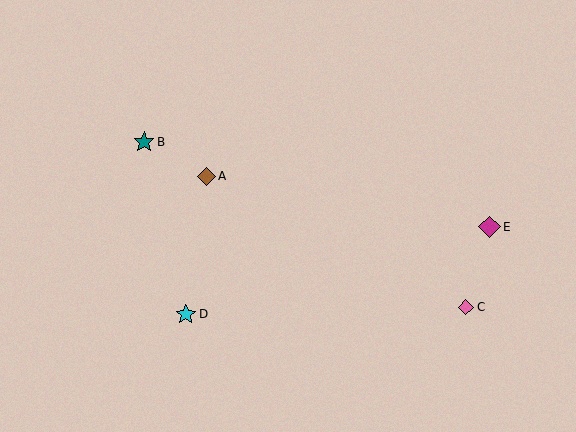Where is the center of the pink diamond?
The center of the pink diamond is at (466, 307).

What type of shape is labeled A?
Shape A is a brown diamond.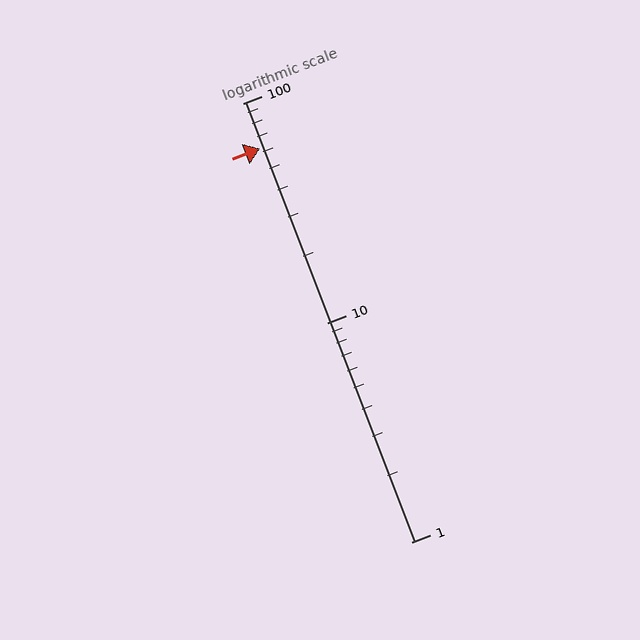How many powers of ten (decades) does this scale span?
The scale spans 2 decades, from 1 to 100.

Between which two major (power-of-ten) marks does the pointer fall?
The pointer is between 10 and 100.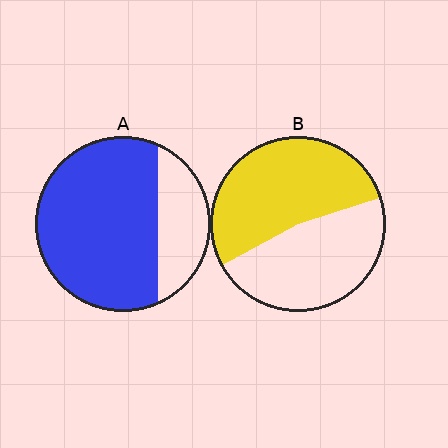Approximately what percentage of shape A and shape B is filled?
A is approximately 75% and B is approximately 55%.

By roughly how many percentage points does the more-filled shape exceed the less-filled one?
By roughly 20 percentage points (A over B).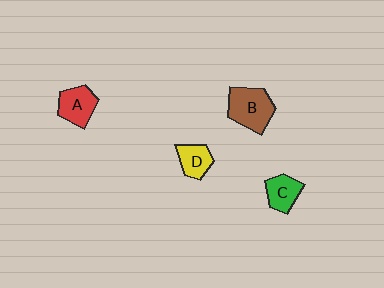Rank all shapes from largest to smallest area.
From largest to smallest: B (brown), A (red), C (green), D (yellow).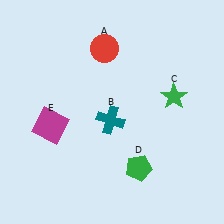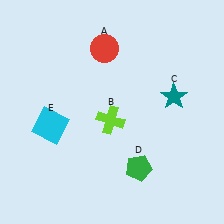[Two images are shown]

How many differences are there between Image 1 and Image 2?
There are 3 differences between the two images.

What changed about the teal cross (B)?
In Image 1, B is teal. In Image 2, it changed to lime.